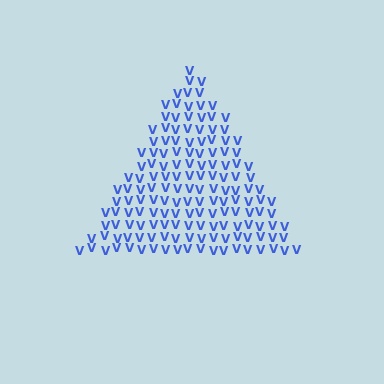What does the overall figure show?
The overall figure shows a triangle.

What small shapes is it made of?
It is made of small letter V's.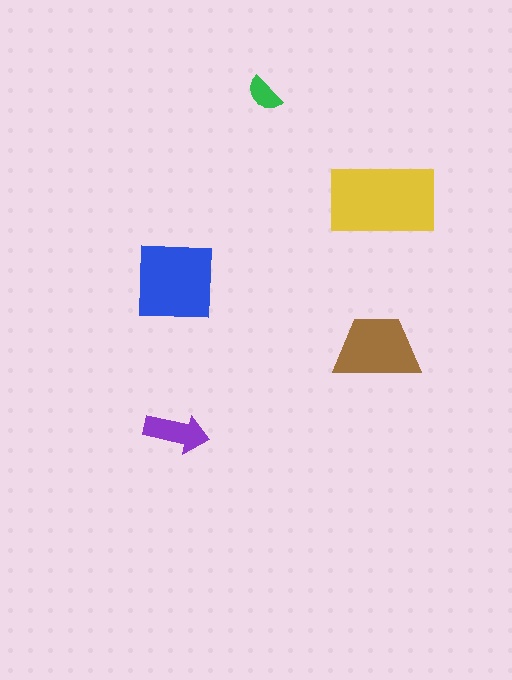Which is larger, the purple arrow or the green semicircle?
The purple arrow.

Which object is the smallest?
The green semicircle.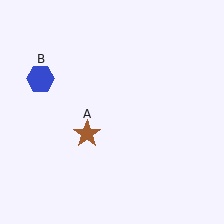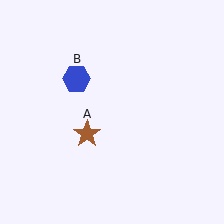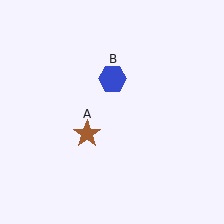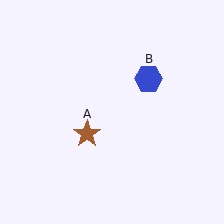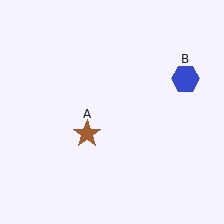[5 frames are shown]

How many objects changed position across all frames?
1 object changed position: blue hexagon (object B).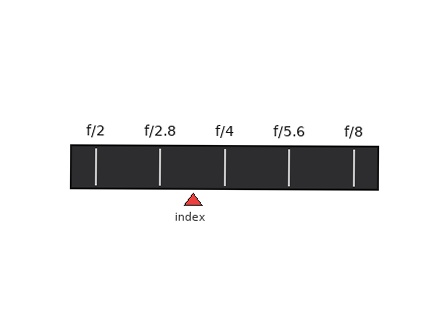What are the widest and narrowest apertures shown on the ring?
The widest aperture shown is f/2 and the narrowest is f/8.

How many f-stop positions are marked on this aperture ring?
There are 5 f-stop positions marked.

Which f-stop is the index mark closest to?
The index mark is closest to f/4.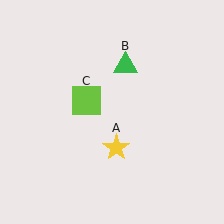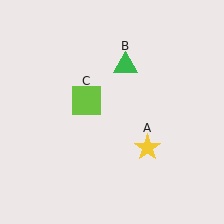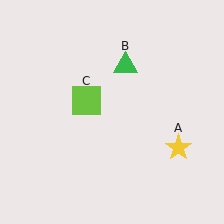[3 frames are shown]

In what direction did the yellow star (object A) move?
The yellow star (object A) moved right.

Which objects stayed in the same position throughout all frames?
Green triangle (object B) and lime square (object C) remained stationary.